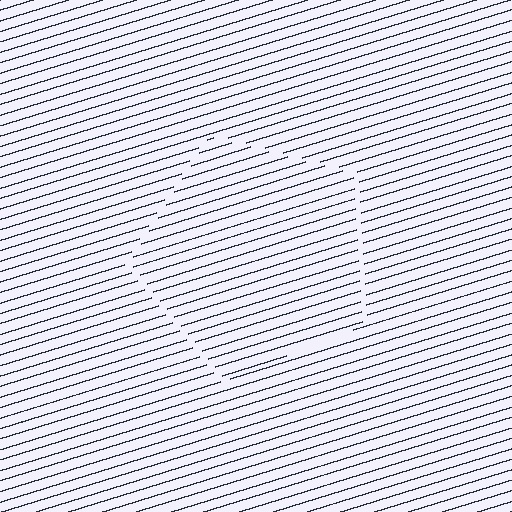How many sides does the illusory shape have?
5 sides — the line-ends trace a pentagon.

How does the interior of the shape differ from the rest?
The interior of the shape contains the same grating, shifted by half a period — the contour is defined by the phase discontinuity where line-ends from the inner and outer gratings abut.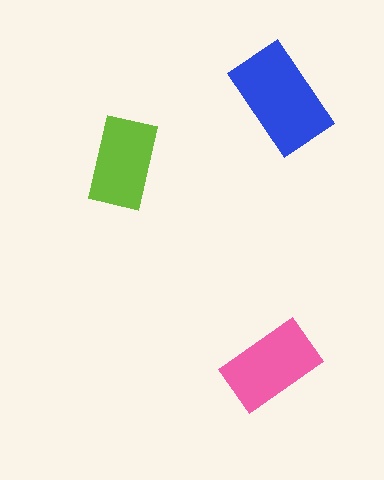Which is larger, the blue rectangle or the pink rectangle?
The blue one.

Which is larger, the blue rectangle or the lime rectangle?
The blue one.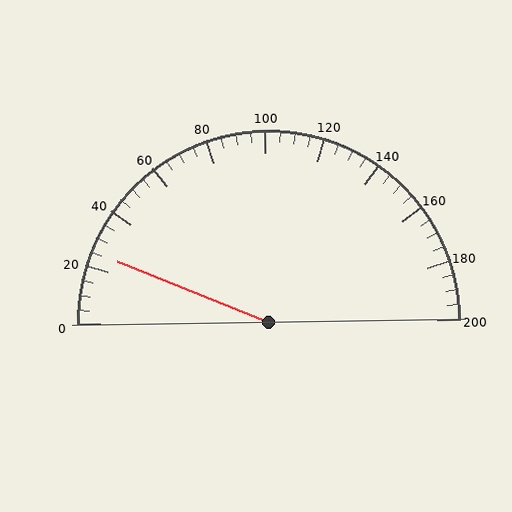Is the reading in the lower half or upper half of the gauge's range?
The reading is in the lower half of the range (0 to 200).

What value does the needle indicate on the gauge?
The needle indicates approximately 25.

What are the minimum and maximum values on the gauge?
The gauge ranges from 0 to 200.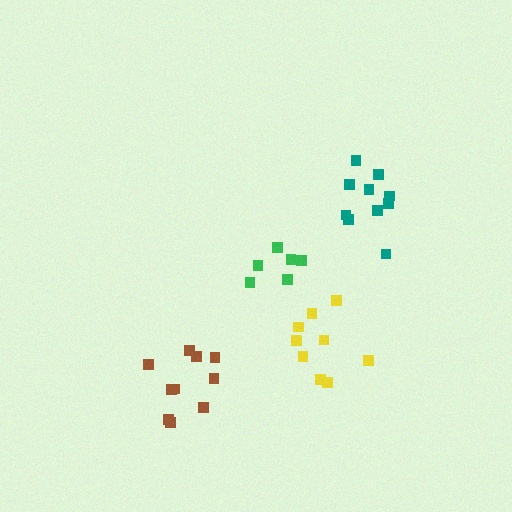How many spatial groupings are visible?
There are 4 spatial groupings.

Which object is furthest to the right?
The teal cluster is rightmost.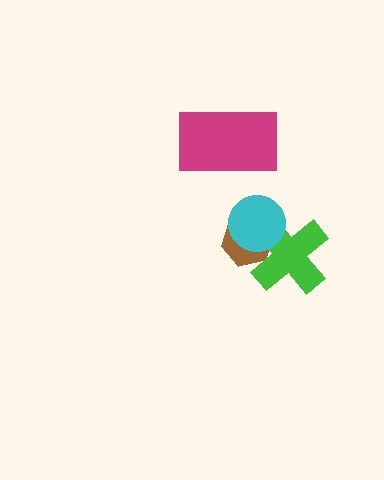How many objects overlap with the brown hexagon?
2 objects overlap with the brown hexagon.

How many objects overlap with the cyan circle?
2 objects overlap with the cyan circle.